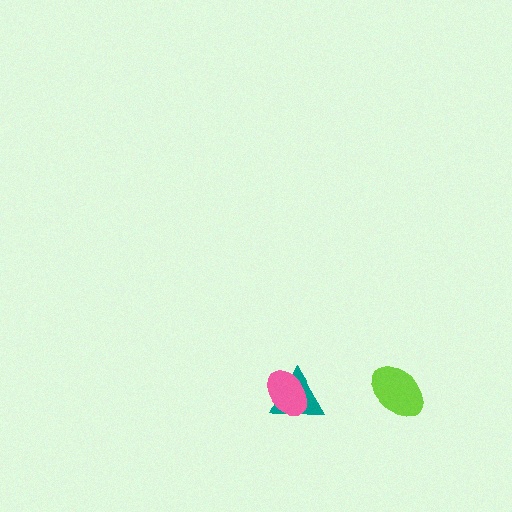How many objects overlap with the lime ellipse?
0 objects overlap with the lime ellipse.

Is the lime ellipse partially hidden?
No, no other shape covers it.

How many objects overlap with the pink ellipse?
1 object overlaps with the pink ellipse.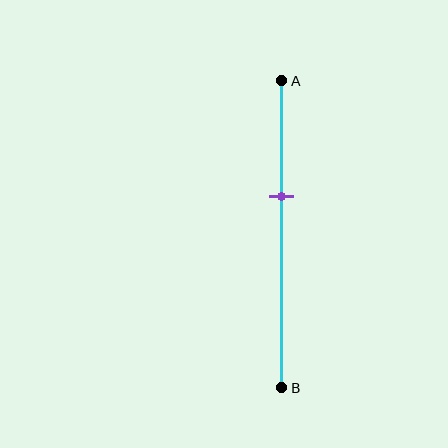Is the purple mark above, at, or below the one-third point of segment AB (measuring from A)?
The purple mark is below the one-third point of segment AB.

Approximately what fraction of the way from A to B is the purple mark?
The purple mark is approximately 40% of the way from A to B.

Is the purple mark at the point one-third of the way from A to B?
No, the mark is at about 40% from A, not at the 33% one-third point.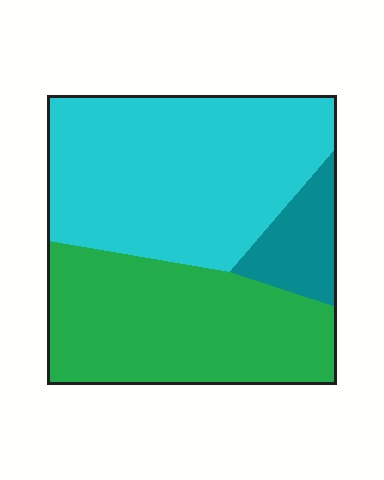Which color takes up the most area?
Cyan, at roughly 50%.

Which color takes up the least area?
Teal, at roughly 10%.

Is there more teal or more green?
Green.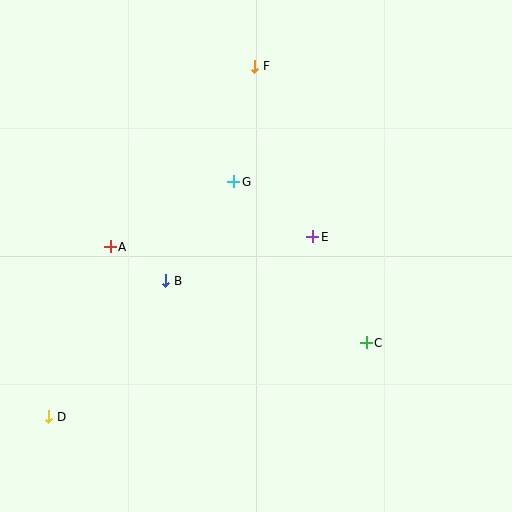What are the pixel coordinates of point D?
Point D is at (49, 417).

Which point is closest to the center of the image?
Point E at (313, 237) is closest to the center.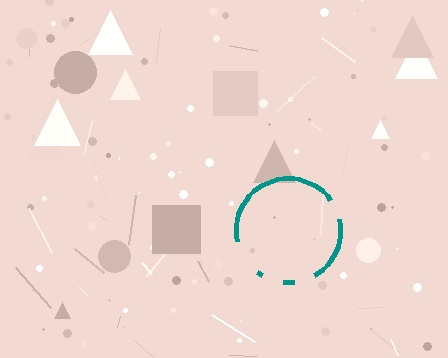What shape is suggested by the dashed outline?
The dashed outline suggests a circle.